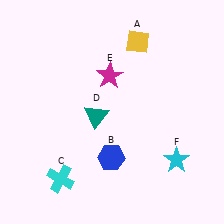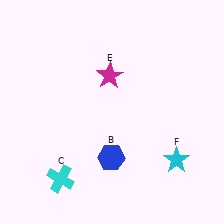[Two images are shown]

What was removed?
The yellow diamond (A), the teal triangle (D) were removed in Image 2.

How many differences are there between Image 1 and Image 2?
There are 2 differences between the two images.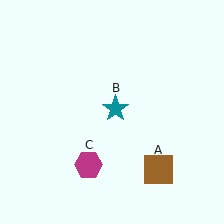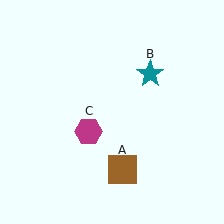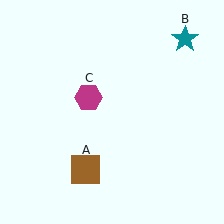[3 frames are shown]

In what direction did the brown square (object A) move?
The brown square (object A) moved left.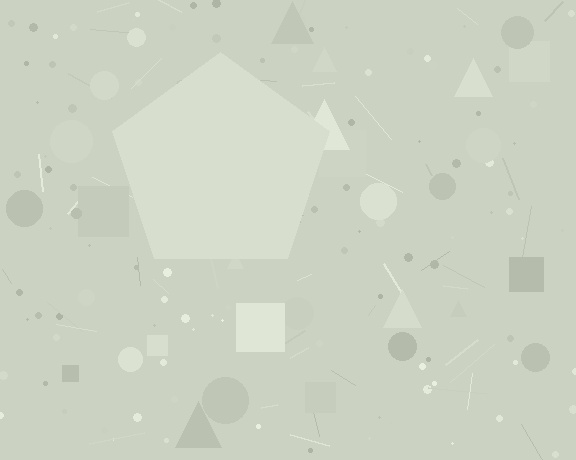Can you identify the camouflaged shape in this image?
The camouflaged shape is a pentagon.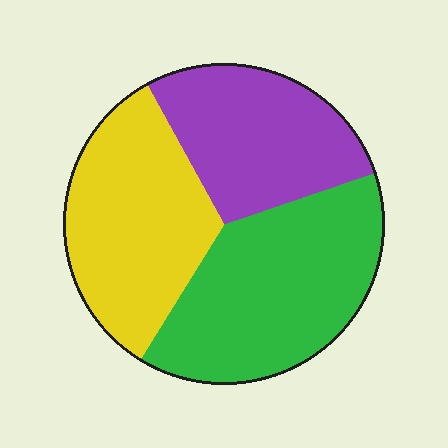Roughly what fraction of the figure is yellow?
Yellow covers 33% of the figure.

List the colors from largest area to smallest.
From largest to smallest: green, yellow, purple.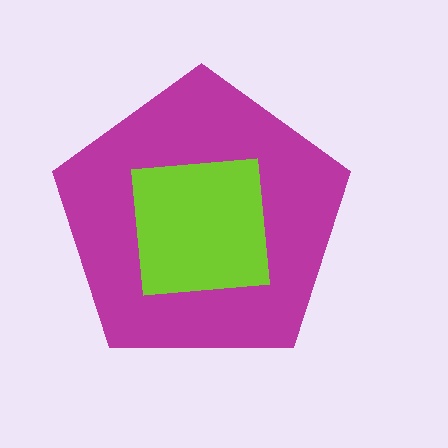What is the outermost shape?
The magenta pentagon.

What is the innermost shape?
The lime square.